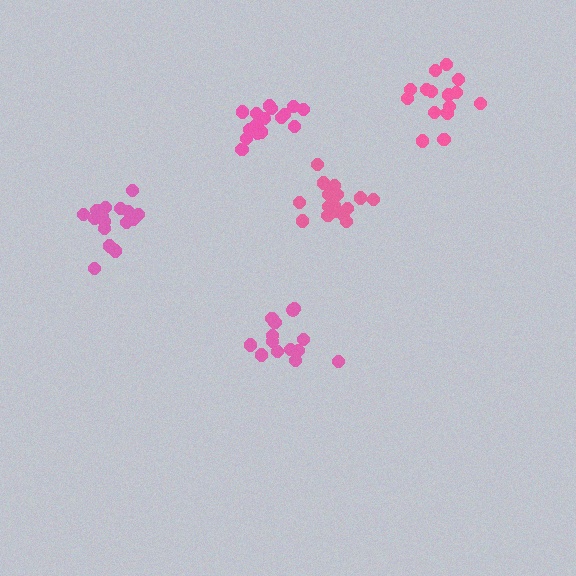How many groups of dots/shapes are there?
There are 5 groups.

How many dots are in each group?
Group 1: 15 dots, Group 2: 15 dots, Group 3: 16 dots, Group 4: 16 dots, Group 5: 16 dots (78 total).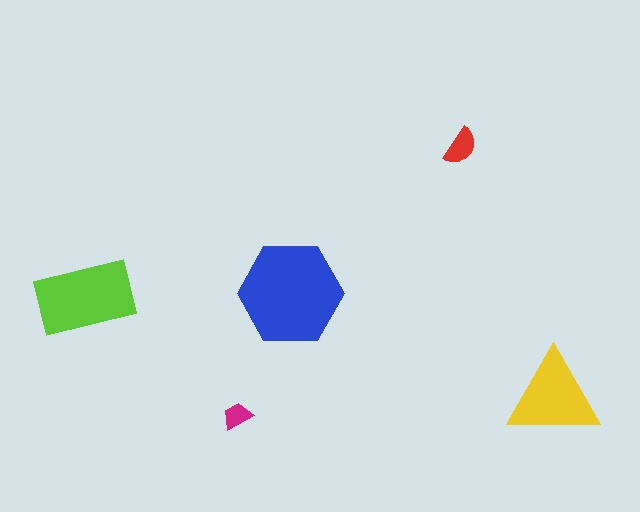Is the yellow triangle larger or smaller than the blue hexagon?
Smaller.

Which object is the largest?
The blue hexagon.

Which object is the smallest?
The magenta trapezoid.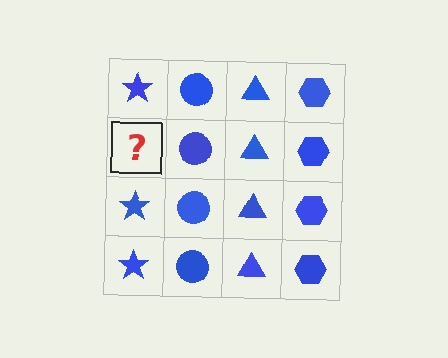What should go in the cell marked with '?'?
The missing cell should contain a blue star.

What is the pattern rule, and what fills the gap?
The rule is that each column has a consistent shape. The gap should be filled with a blue star.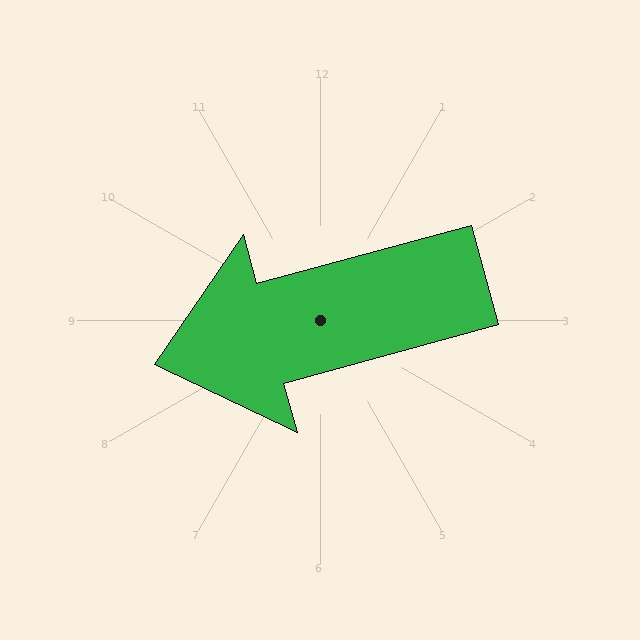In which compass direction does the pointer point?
West.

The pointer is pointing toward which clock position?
Roughly 8 o'clock.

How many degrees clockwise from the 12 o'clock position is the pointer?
Approximately 255 degrees.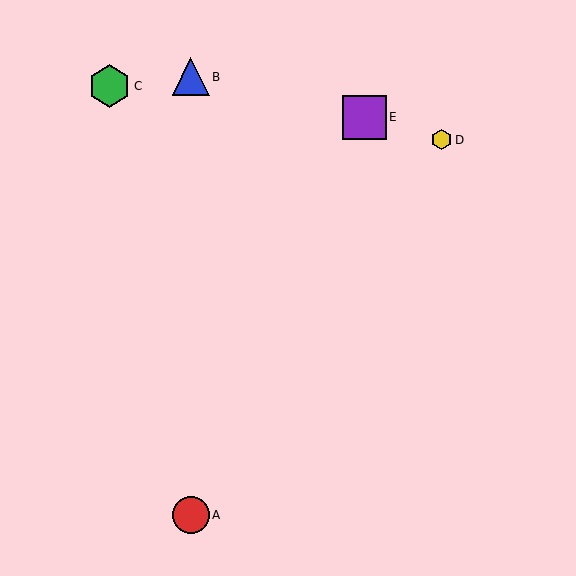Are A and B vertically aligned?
Yes, both are at x≈191.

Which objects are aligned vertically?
Objects A, B are aligned vertically.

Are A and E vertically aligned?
No, A is at x≈191 and E is at x≈364.